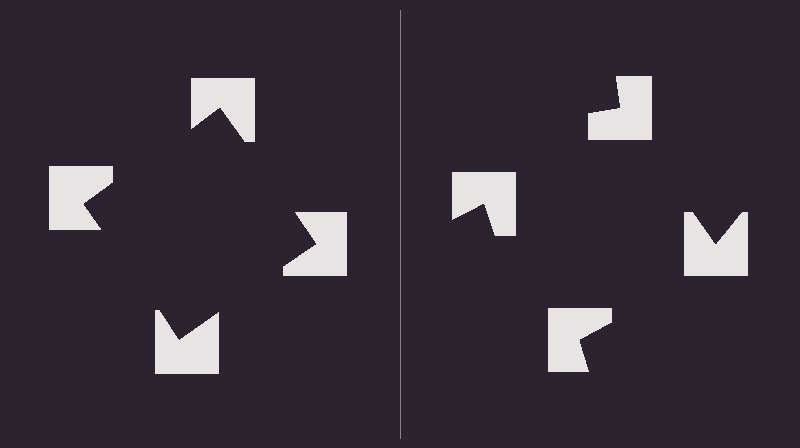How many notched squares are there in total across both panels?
8 — 4 on each side.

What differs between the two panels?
The notched squares are positioned identically on both sides; only the wedge orientations differ. On the left they align to a square; on the right they are misaligned.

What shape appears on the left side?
An illusory square.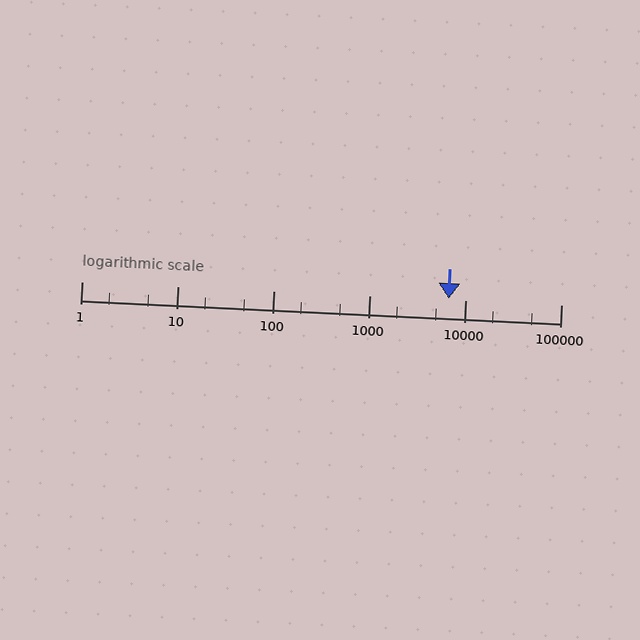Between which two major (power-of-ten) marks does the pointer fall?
The pointer is between 1000 and 10000.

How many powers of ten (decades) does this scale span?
The scale spans 5 decades, from 1 to 100000.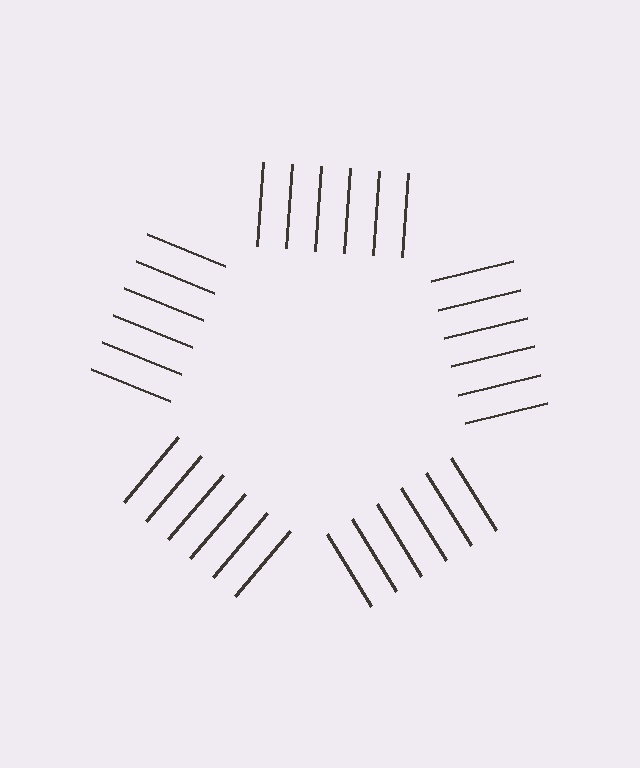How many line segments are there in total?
30 — 6 along each of the 5 edges.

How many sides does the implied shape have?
5 sides — the line-ends trace a pentagon.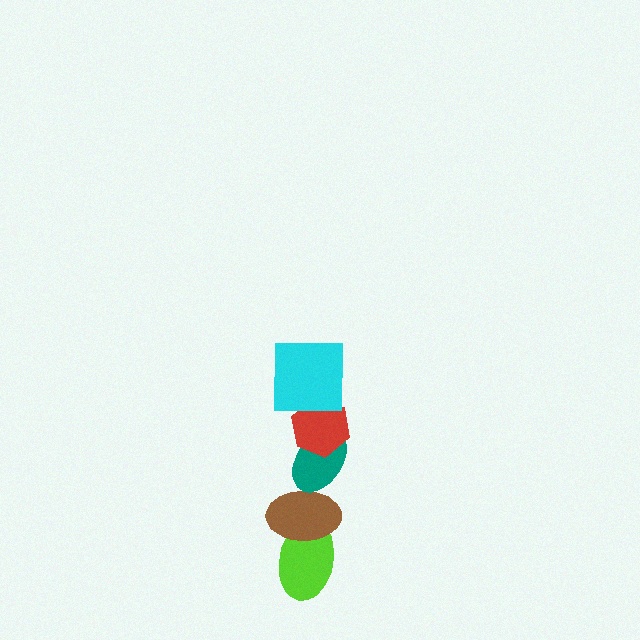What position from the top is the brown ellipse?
The brown ellipse is 4th from the top.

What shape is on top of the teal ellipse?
The red hexagon is on top of the teal ellipse.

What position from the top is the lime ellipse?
The lime ellipse is 5th from the top.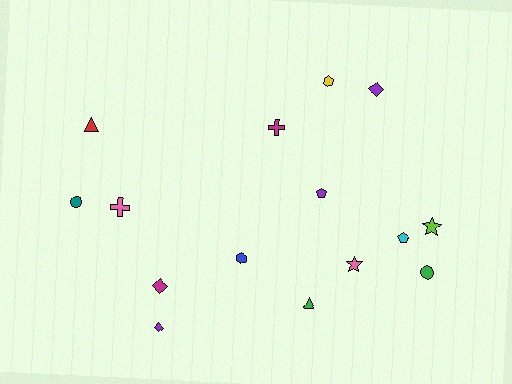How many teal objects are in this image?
There is 1 teal object.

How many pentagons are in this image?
There are 2 pentagons.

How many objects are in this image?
There are 15 objects.